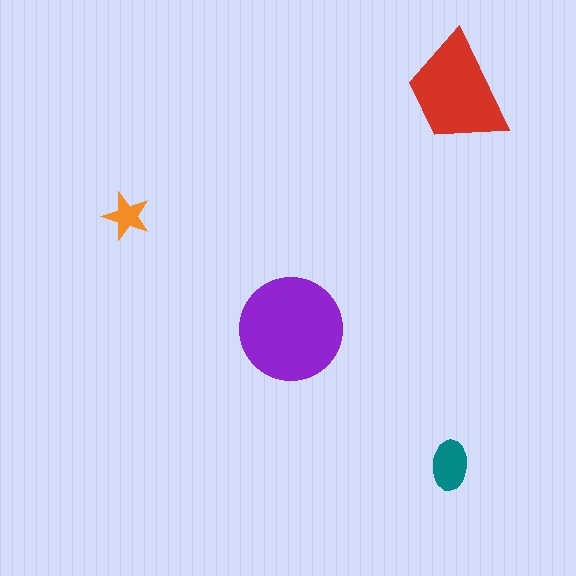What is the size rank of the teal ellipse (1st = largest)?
3rd.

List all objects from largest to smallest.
The purple circle, the red trapezoid, the teal ellipse, the orange star.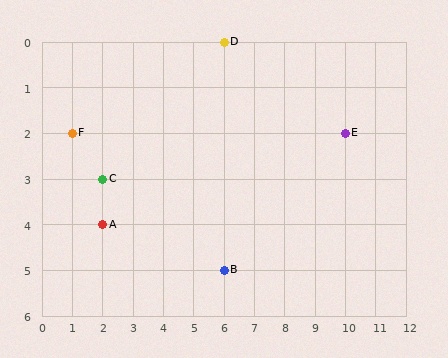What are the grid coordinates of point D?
Point D is at grid coordinates (6, 0).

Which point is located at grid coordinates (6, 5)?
Point B is at (6, 5).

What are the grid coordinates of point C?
Point C is at grid coordinates (2, 3).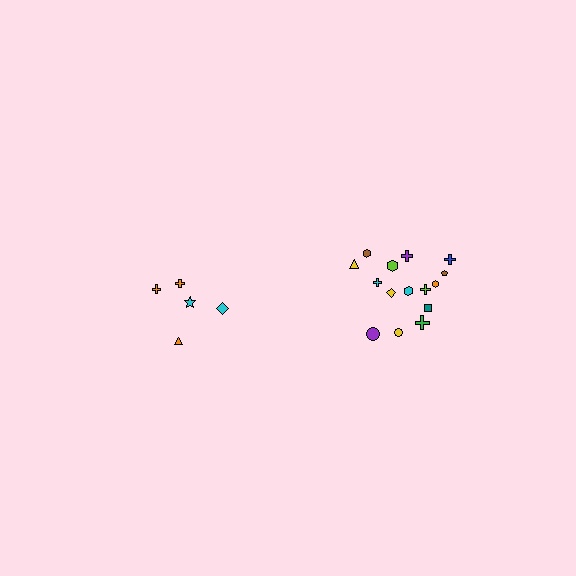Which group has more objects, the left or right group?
The right group.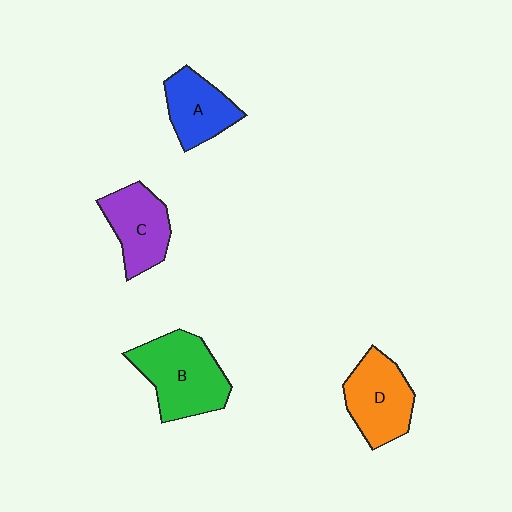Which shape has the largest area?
Shape B (green).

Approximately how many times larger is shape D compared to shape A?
Approximately 1.2 times.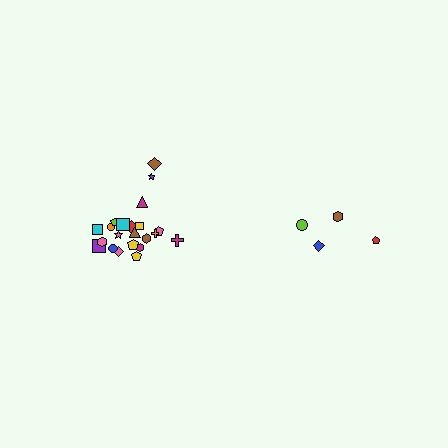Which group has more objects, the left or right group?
The left group.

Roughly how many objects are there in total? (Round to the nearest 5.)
Roughly 25 objects in total.